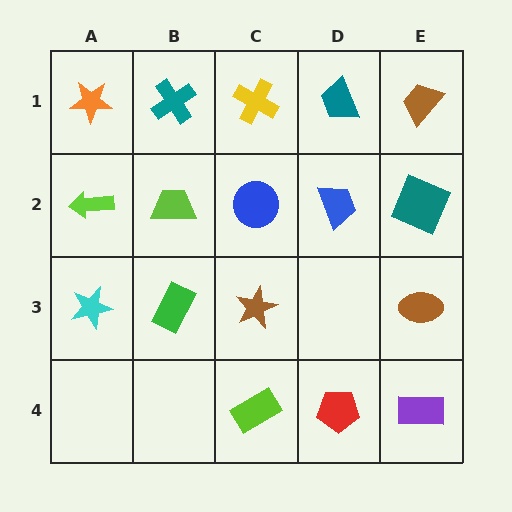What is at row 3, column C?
A brown star.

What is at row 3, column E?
A brown ellipse.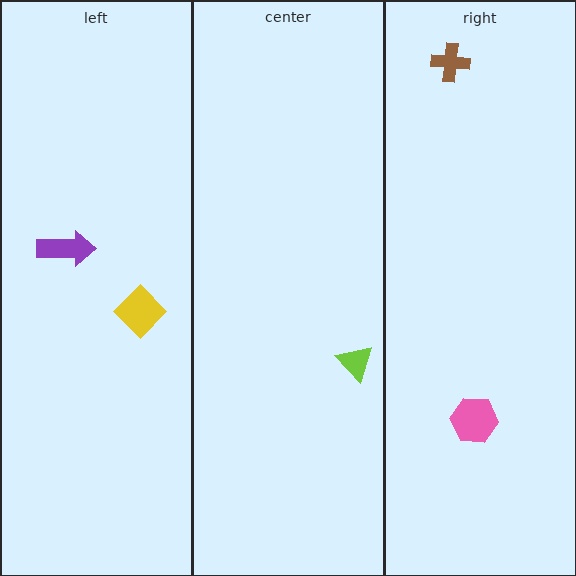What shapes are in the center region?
The lime triangle.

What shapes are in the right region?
The brown cross, the pink hexagon.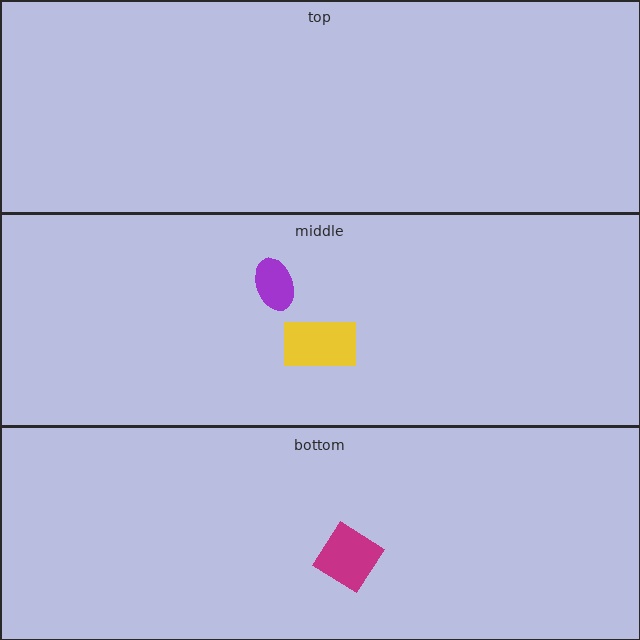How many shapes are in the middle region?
2.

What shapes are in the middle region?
The yellow rectangle, the purple ellipse.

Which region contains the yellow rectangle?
The middle region.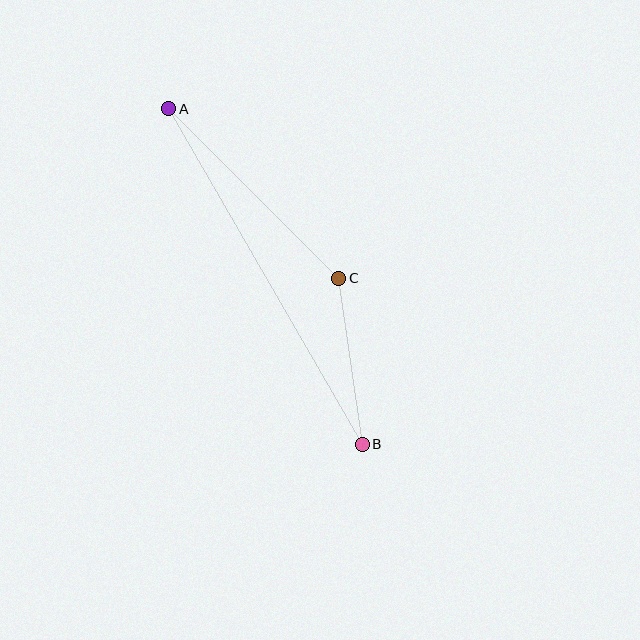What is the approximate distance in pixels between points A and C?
The distance between A and C is approximately 240 pixels.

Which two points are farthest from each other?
Points A and B are farthest from each other.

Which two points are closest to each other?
Points B and C are closest to each other.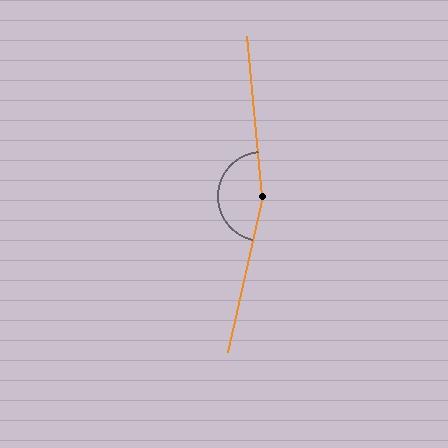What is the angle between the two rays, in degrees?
Approximately 162 degrees.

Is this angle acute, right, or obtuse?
It is obtuse.